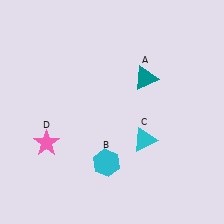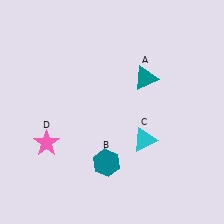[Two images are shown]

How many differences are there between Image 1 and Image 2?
There is 1 difference between the two images.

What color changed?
The hexagon (B) changed from cyan in Image 1 to teal in Image 2.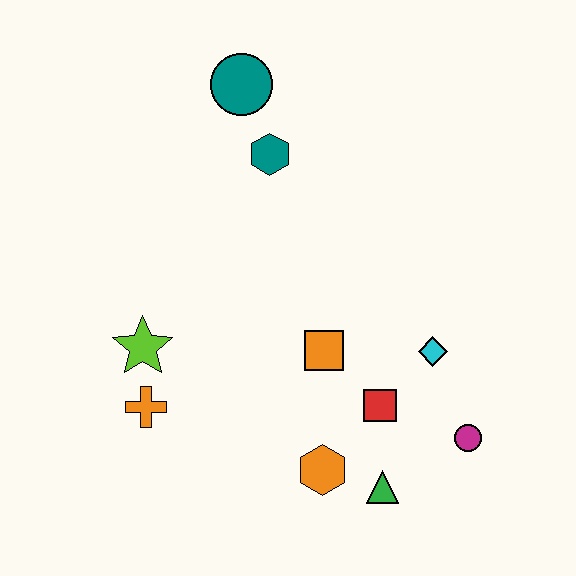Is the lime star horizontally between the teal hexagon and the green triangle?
No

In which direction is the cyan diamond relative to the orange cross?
The cyan diamond is to the right of the orange cross.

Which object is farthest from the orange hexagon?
The teal circle is farthest from the orange hexagon.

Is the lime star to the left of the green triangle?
Yes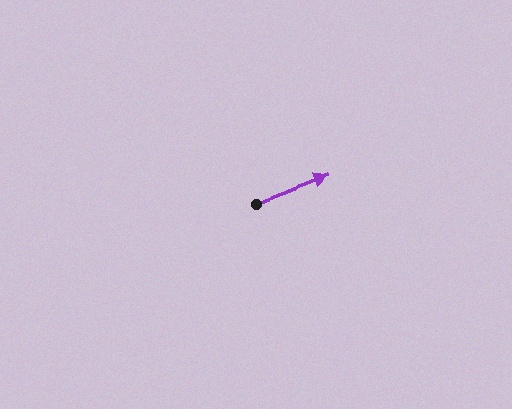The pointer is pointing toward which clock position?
Roughly 2 o'clock.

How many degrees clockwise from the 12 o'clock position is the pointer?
Approximately 69 degrees.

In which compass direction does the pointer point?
East.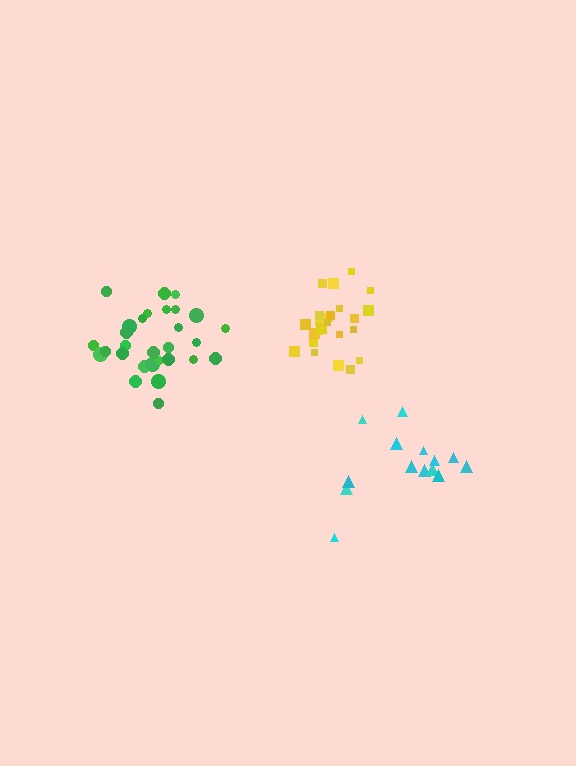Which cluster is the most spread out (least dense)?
Cyan.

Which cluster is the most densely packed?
Yellow.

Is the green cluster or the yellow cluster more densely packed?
Yellow.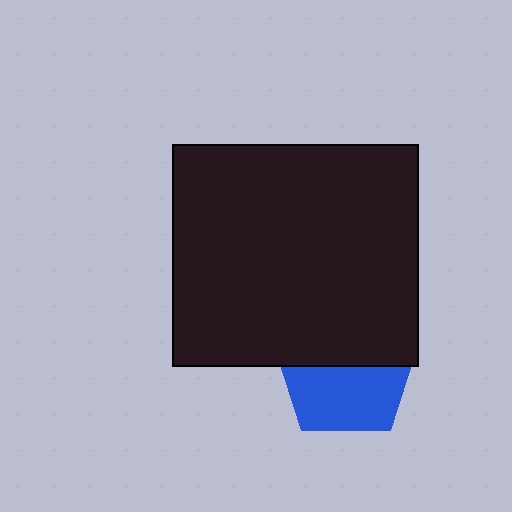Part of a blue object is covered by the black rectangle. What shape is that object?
It is a pentagon.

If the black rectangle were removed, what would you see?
You would see the complete blue pentagon.